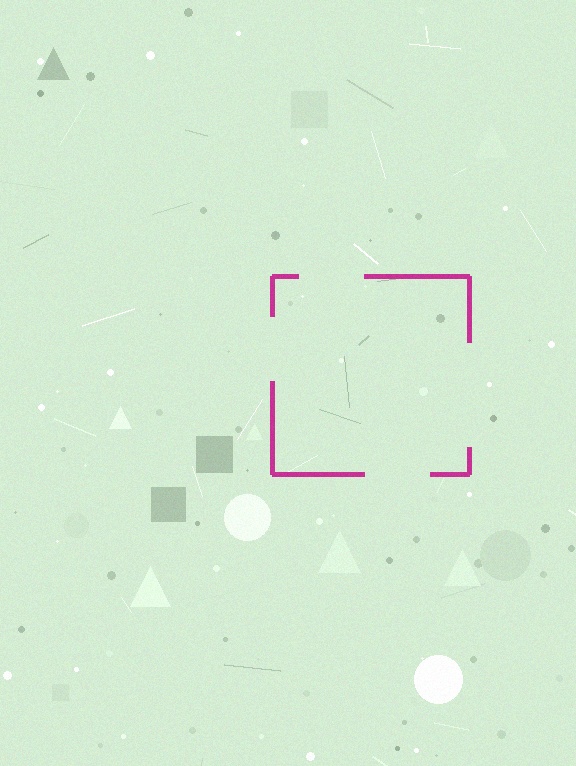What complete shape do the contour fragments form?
The contour fragments form a square.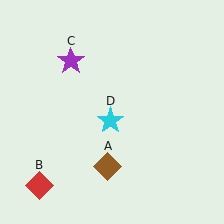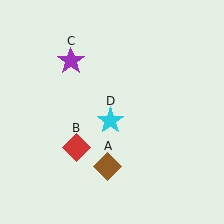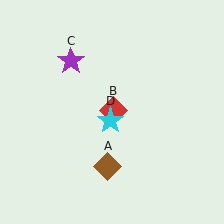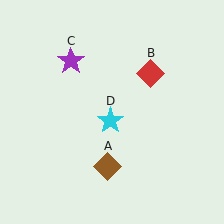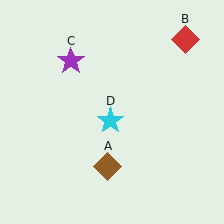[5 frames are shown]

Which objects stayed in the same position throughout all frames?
Brown diamond (object A) and purple star (object C) and cyan star (object D) remained stationary.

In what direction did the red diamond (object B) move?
The red diamond (object B) moved up and to the right.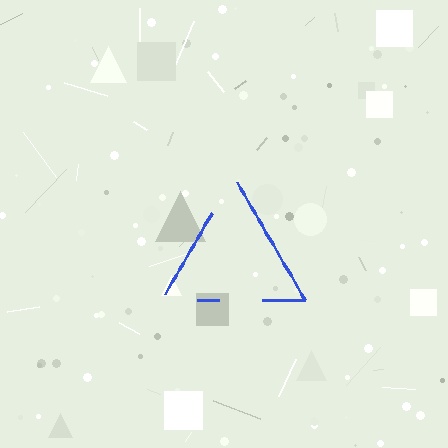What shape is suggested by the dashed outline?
The dashed outline suggests a triangle.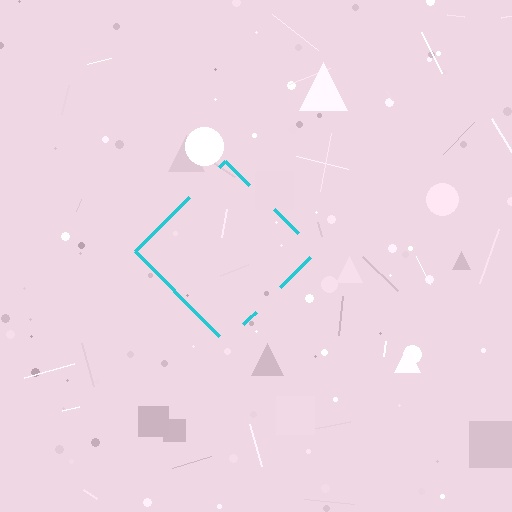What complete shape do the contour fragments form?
The contour fragments form a diamond.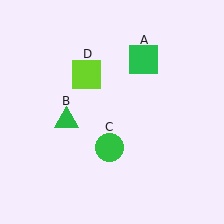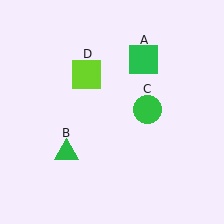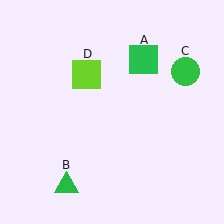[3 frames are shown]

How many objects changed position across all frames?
2 objects changed position: green triangle (object B), green circle (object C).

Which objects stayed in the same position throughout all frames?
Green square (object A) and lime square (object D) remained stationary.